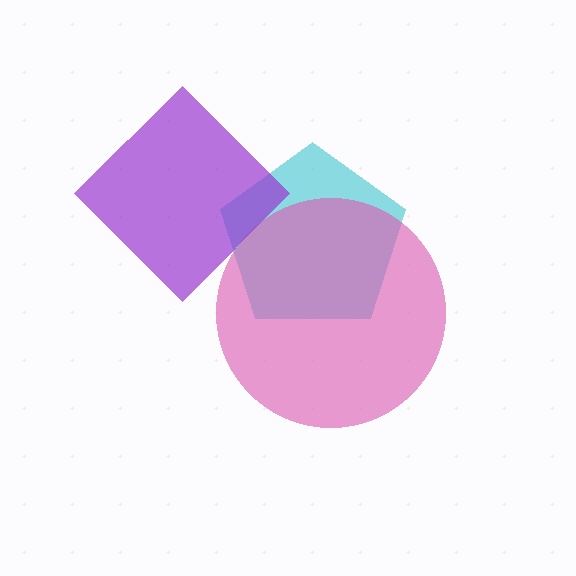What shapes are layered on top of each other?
The layered shapes are: a cyan pentagon, a pink circle, a purple diamond.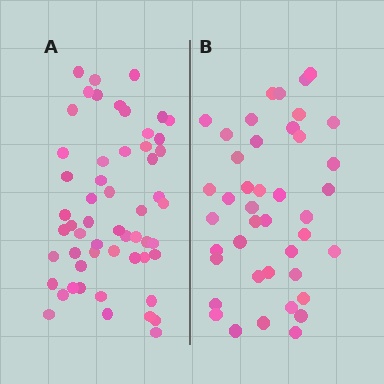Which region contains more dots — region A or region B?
Region A (the left region) has more dots.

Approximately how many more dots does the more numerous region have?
Region A has approximately 15 more dots than region B.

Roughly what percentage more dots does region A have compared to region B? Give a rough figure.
About 30% more.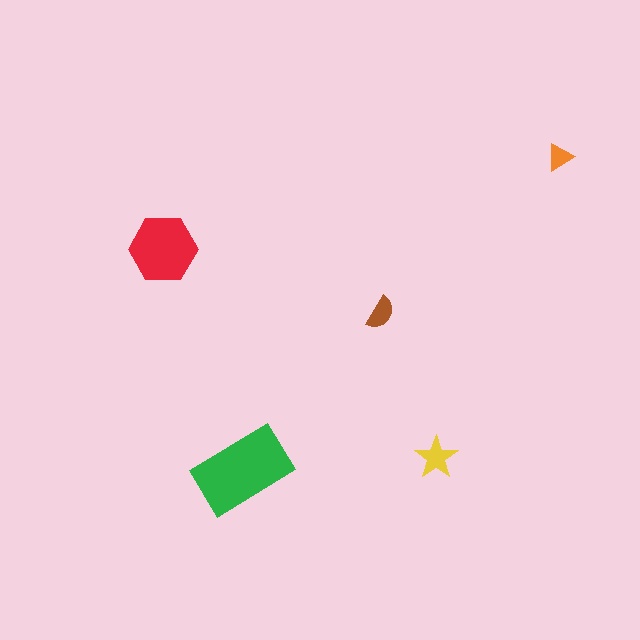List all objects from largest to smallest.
The green rectangle, the red hexagon, the yellow star, the brown semicircle, the orange triangle.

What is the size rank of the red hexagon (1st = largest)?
2nd.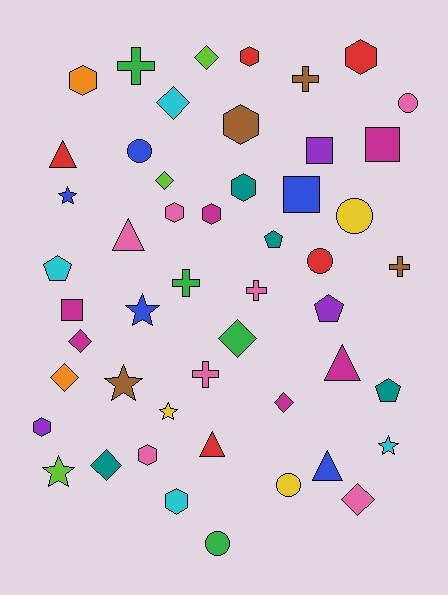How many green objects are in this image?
There are 4 green objects.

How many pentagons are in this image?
There are 4 pentagons.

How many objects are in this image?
There are 50 objects.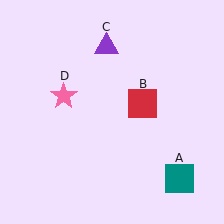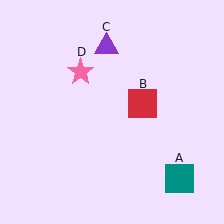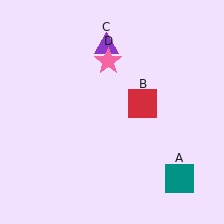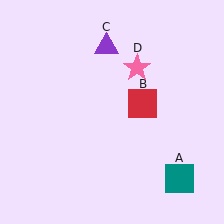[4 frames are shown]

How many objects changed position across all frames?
1 object changed position: pink star (object D).